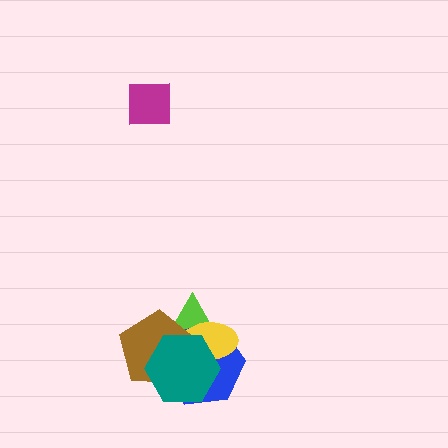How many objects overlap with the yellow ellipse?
4 objects overlap with the yellow ellipse.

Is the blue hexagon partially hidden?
Yes, it is partially covered by another shape.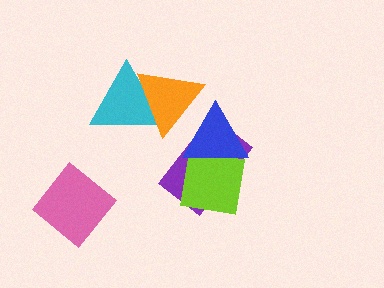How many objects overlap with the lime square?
2 objects overlap with the lime square.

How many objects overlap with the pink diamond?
0 objects overlap with the pink diamond.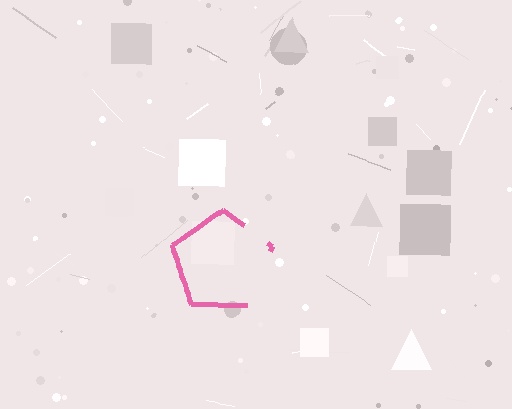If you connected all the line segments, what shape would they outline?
They would outline a pentagon.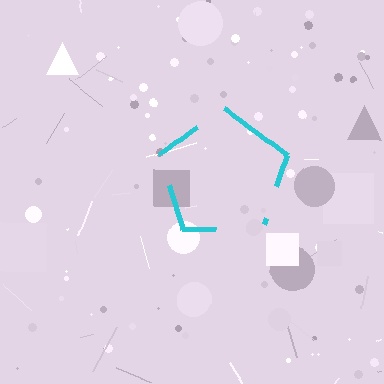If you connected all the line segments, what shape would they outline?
They would outline a pentagon.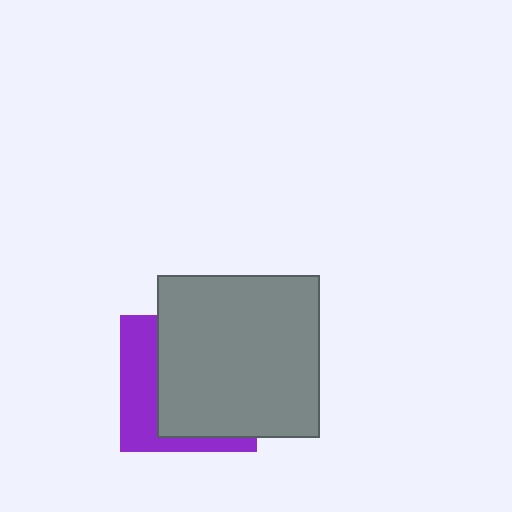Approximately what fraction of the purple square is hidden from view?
Roughly 65% of the purple square is hidden behind the gray square.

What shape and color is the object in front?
The object in front is a gray square.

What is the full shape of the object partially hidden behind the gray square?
The partially hidden object is a purple square.